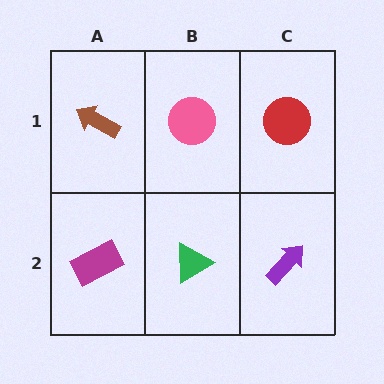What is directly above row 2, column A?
A brown arrow.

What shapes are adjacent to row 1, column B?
A green triangle (row 2, column B), a brown arrow (row 1, column A), a red circle (row 1, column C).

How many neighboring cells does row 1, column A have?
2.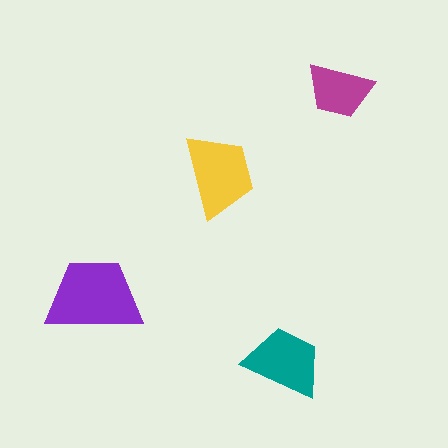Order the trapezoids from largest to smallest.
the purple one, the yellow one, the teal one, the magenta one.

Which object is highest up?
The magenta trapezoid is topmost.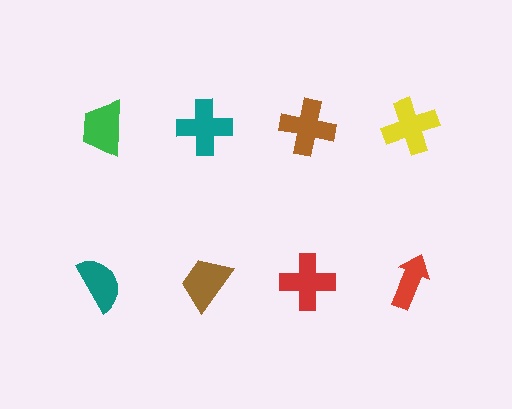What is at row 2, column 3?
A red cross.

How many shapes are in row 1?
4 shapes.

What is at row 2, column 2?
A brown trapezoid.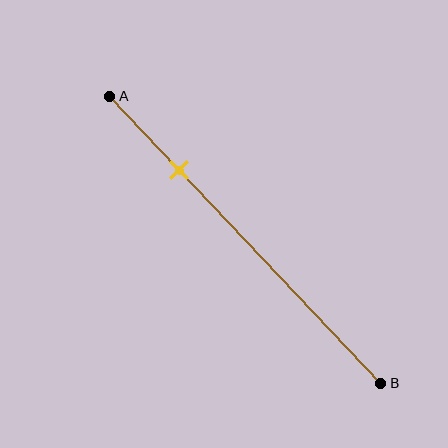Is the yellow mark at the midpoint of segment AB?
No, the mark is at about 25% from A, not at the 50% midpoint.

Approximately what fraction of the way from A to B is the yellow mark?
The yellow mark is approximately 25% of the way from A to B.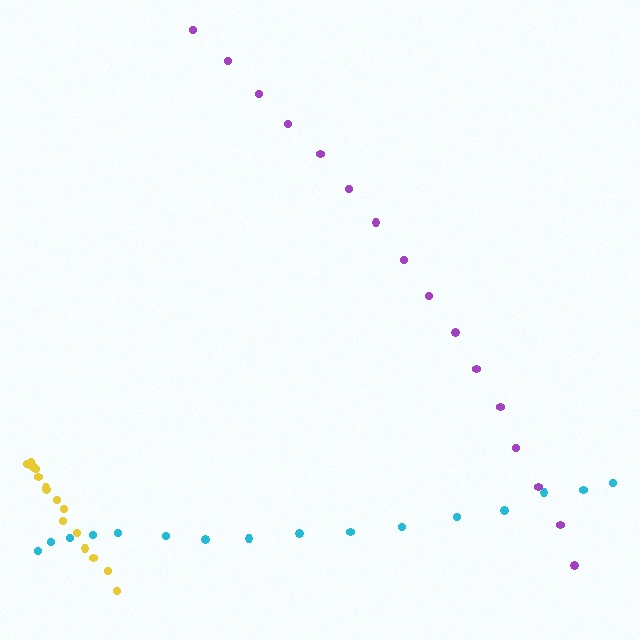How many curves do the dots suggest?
There are 3 distinct paths.